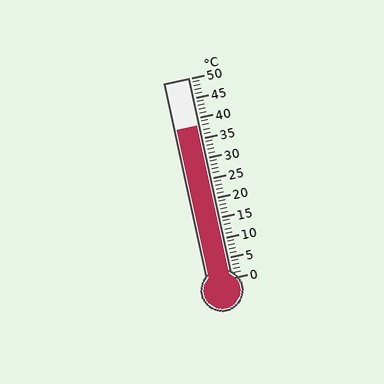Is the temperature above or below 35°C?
The temperature is above 35°C.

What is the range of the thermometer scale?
The thermometer scale ranges from 0°C to 50°C.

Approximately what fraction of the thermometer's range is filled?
The thermometer is filled to approximately 75% of its range.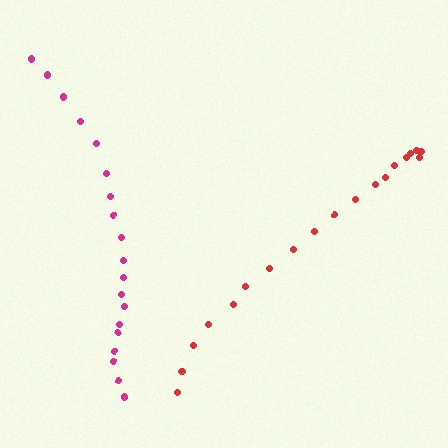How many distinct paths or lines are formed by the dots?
There are 2 distinct paths.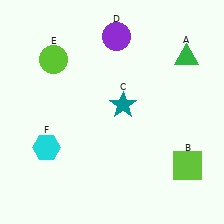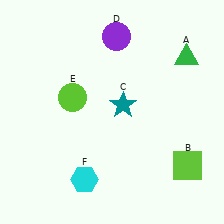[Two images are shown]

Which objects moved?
The objects that moved are: the lime circle (E), the cyan hexagon (F).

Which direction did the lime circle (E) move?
The lime circle (E) moved down.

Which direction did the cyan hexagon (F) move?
The cyan hexagon (F) moved right.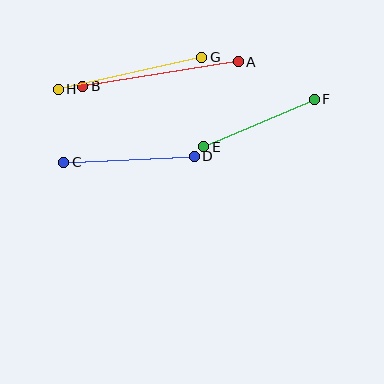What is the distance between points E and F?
The distance is approximately 120 pixels.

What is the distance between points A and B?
The distance is approximately 157 pixels.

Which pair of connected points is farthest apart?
Points A and B are farthest apart.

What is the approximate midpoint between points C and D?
The midpoint is at approximately (129, 159) pixels.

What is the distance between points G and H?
The distance is approximately 147 pixels.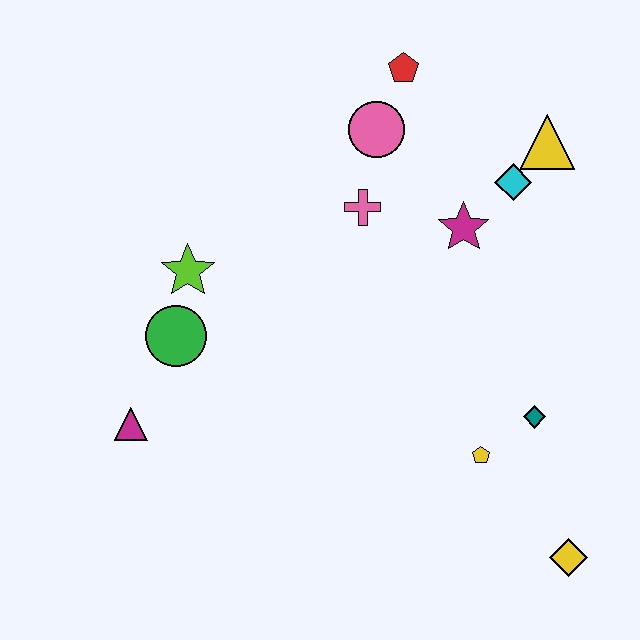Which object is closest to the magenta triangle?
The green circle is closest to the magenta triangle.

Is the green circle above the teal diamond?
Yes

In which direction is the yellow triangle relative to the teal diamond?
The yellow triangle is above the teal diamond.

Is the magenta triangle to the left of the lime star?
Yes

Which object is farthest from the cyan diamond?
The magenta triangle is farthest from the cyan diamond.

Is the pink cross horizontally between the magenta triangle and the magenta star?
Yes